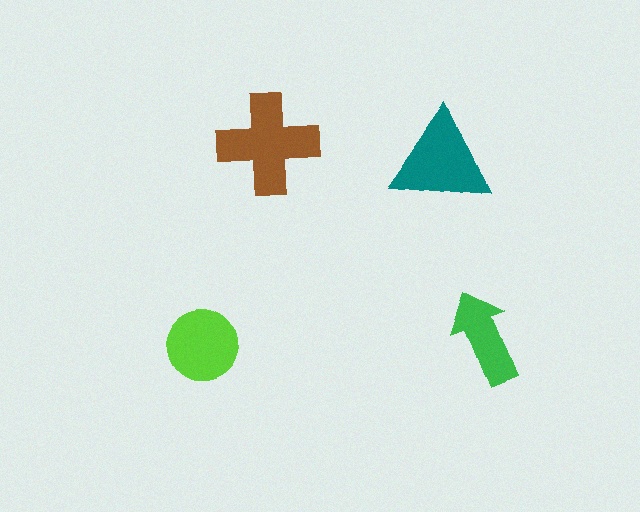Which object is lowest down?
The green arrow is bottommost.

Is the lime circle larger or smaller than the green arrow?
Larger.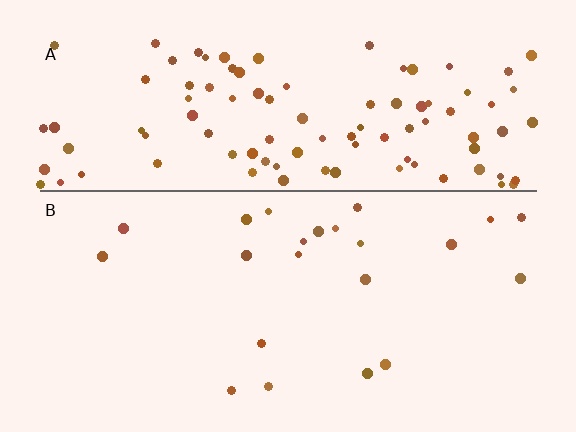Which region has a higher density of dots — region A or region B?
A (the top).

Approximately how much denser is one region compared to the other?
Approximately 4.7× — region A over region B.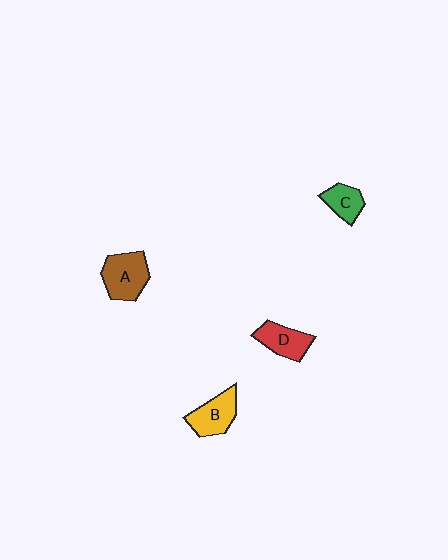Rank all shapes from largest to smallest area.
From largest to smallest: A (brown), B (yellow), D (red), C (green).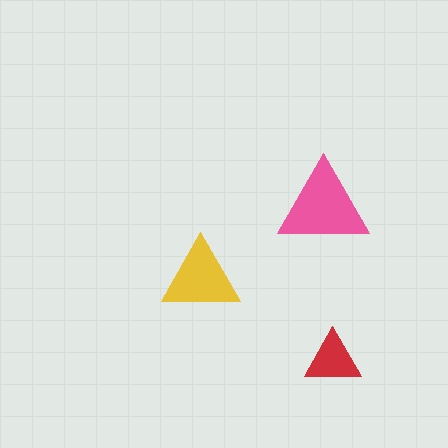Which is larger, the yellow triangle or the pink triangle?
The pink one.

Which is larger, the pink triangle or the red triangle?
The pink one.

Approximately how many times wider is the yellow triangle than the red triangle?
About 1.5 times wider.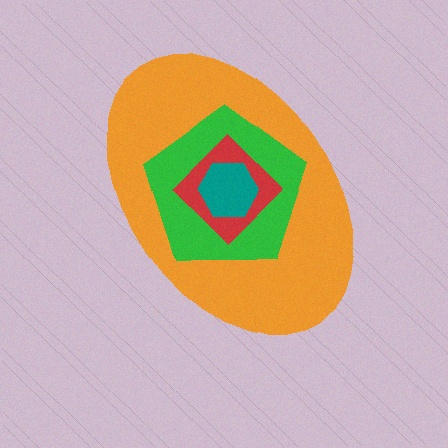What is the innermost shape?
The teal hexagon.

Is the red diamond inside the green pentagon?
Yes.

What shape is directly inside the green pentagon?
The red diamond.